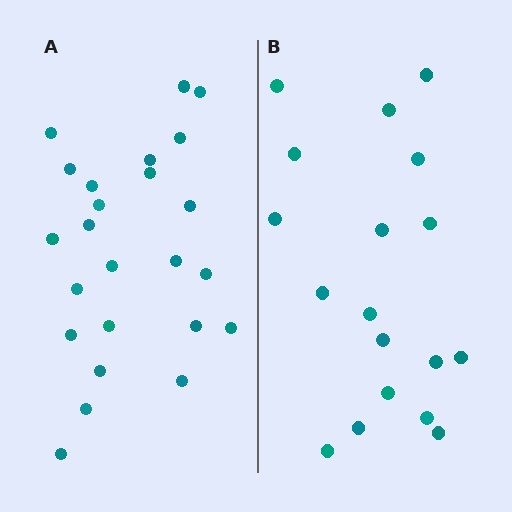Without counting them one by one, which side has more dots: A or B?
Region A (the left region) has more dots.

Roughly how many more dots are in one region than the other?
Region A has about 6 more dots than region B.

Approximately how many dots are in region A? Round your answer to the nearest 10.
About 20 dots. (The exact count is 24, which rounds to 20.)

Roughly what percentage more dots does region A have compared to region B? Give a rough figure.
About 35% more.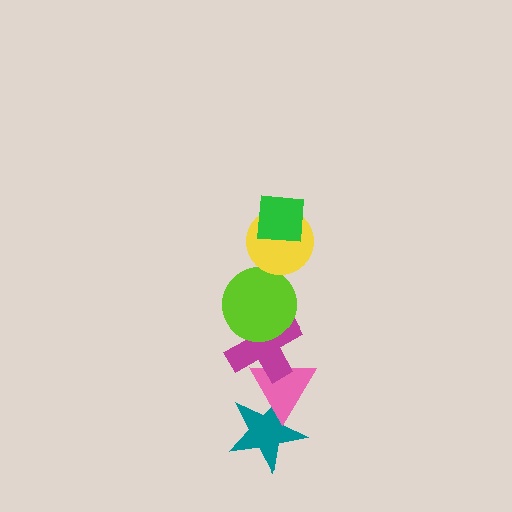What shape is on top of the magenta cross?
The lime circle is on top of the magenta cross.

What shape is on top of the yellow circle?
The green square is on top of the yellow circle.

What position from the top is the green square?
The green square is 1st from the top.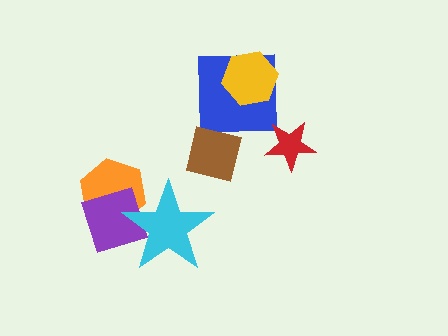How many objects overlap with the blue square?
1 object overlaps with the blue square.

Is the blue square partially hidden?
Yes, it is partially covered by another shape.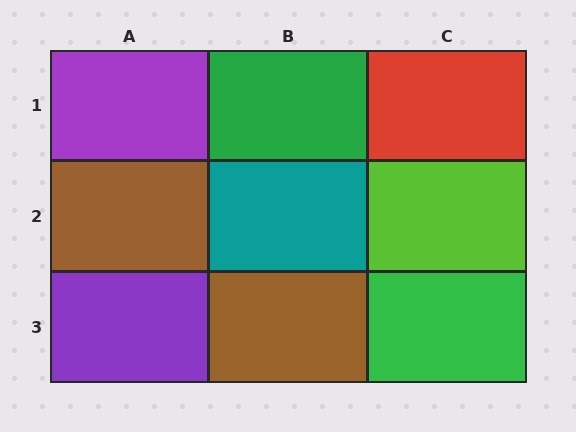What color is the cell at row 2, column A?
Brown.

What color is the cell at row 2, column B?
Teal.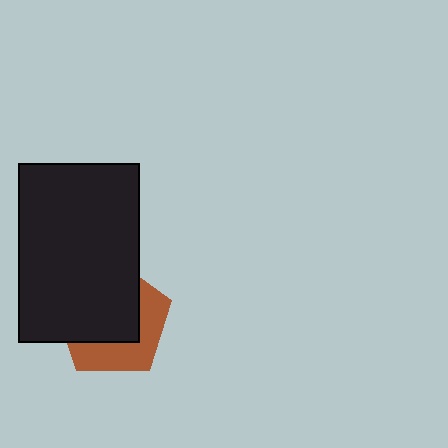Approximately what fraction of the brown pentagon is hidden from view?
Roughly 60% of the brown pentagon is hidden behind the black rectangle.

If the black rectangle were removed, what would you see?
You would see the complete brown pentagon.